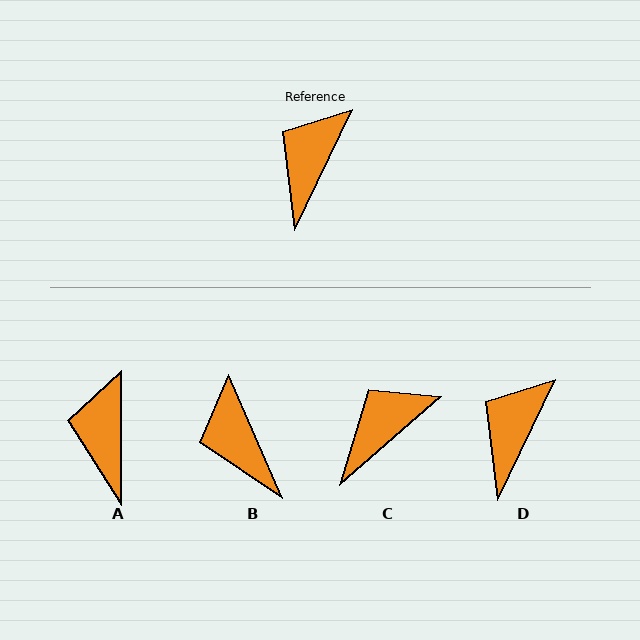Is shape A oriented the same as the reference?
No, it is off by about 25 degrees.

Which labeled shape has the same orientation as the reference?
D.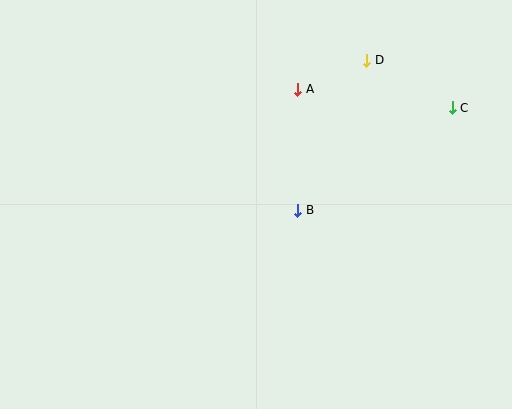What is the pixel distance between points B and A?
The distance between B and A is 121 pixels.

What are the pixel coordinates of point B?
Point B is at (298, 210).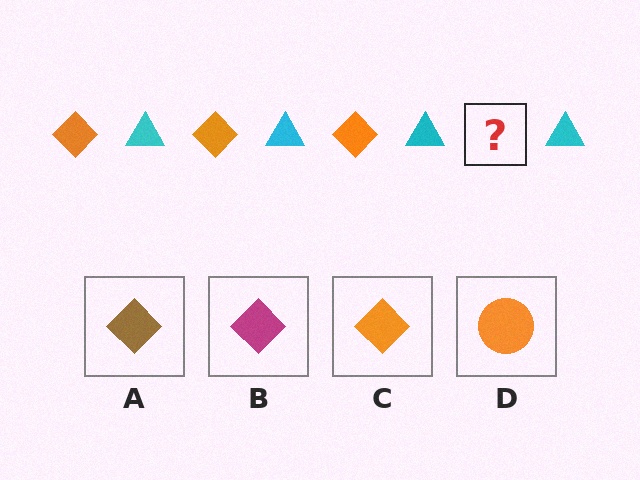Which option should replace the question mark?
Option C.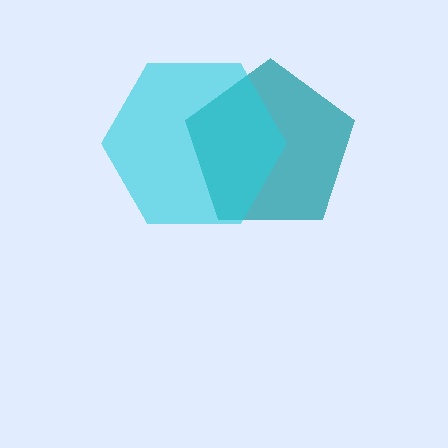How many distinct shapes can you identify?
There are 2 distinct shapes: a teal pentagon, a cyan hexagon.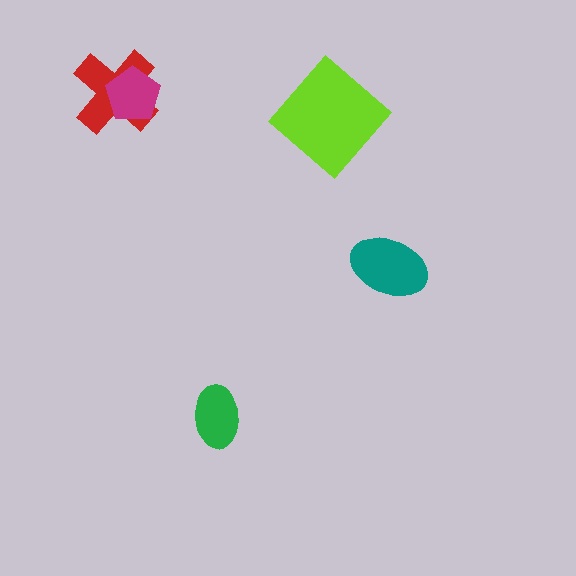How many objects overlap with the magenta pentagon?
1 object overlaps with the magenta pentagon.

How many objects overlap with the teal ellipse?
0 objects overlap with the teal ellipse.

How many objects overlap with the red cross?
1 object overlaps with the red cross.